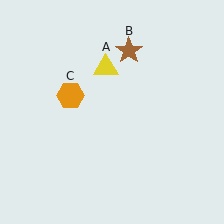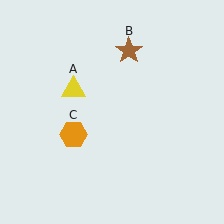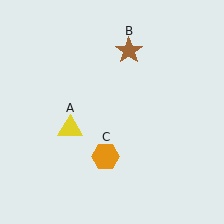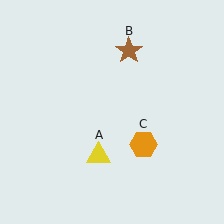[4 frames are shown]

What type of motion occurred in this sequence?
The yellow triangle (object A), orange hexagon (object C) rotated counterclockwise around the center of the scene.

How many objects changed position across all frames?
2 objects changed position: yellow triangle (object A), orange hexagon (object C).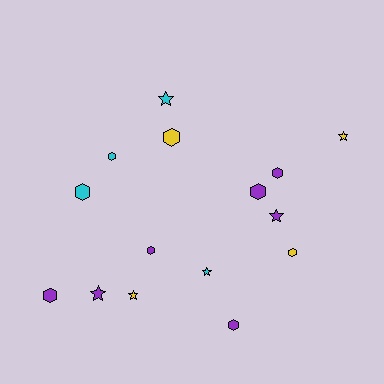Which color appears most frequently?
Purple, with 7 objects.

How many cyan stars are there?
There are 2 cyan stars.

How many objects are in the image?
There are 15 objects.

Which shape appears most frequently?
Hexagon, with 9 objects.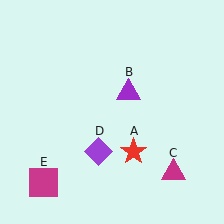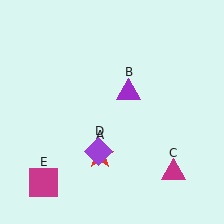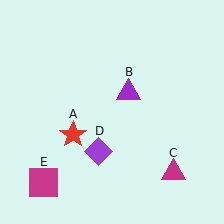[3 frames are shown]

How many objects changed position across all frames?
1 object changed position: red star (object A).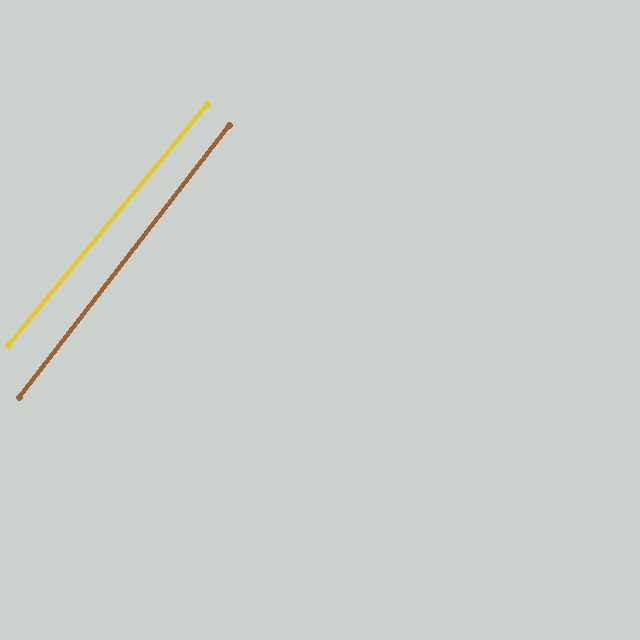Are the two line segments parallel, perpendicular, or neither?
Parallel — their directions differ by only 1.9°.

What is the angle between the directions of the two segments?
Approximately 2 degrees.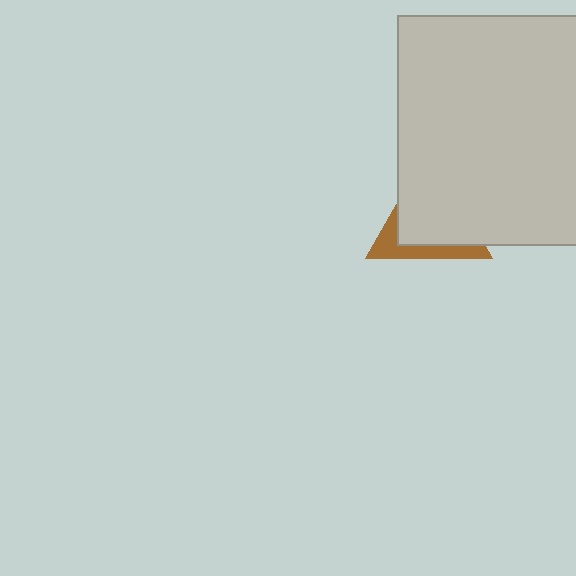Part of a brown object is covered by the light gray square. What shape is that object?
It is a triangle.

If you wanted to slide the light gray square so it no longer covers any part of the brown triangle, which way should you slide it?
Slide it toward the upper-right — that is the most direct way to separate the two shapes.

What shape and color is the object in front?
The object in front is a light gray square.